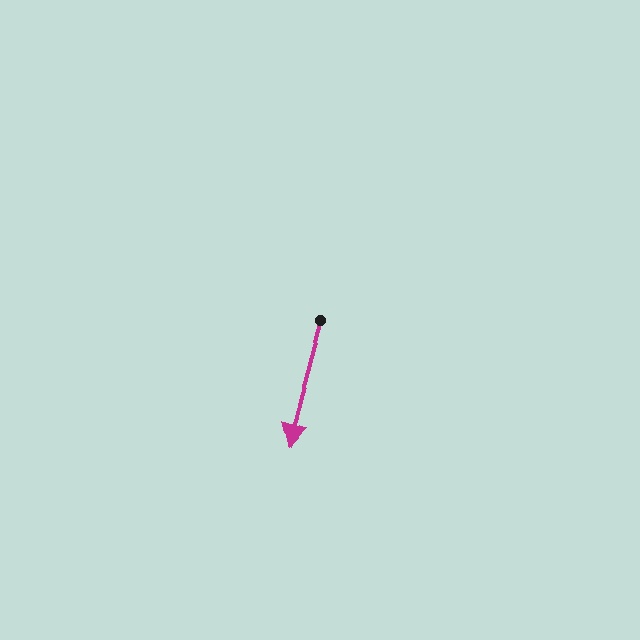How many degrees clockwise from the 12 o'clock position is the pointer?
Approximately 195 degrees.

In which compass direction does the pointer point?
South.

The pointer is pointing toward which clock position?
Roughly 6 o'clock.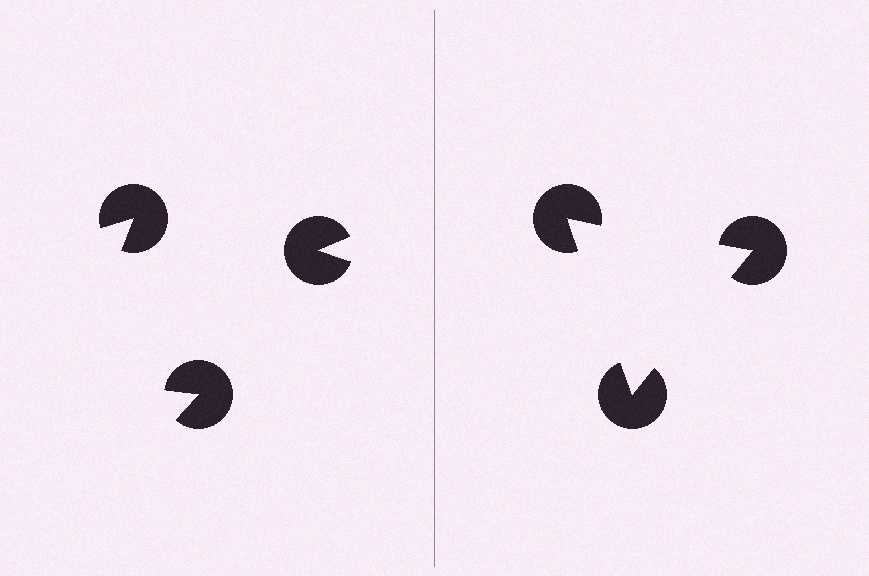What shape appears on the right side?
An illusory triangle.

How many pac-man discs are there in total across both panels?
6 — 3 on each side.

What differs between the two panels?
The pac-man discs are positioned identically on both sides; only the wedge orientations differ. On the right they align to a triangle; on the left they are misaligned.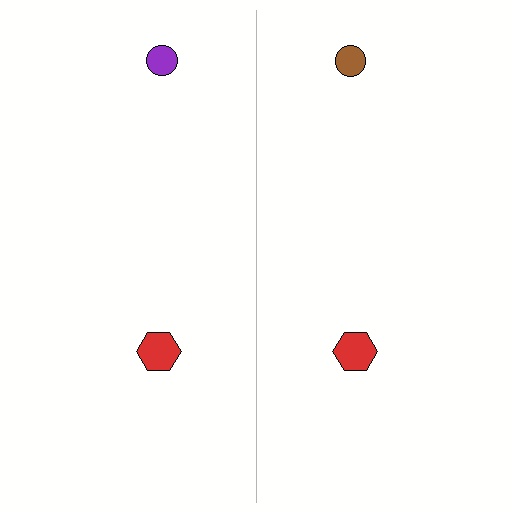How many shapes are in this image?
There are 4 shapes in this image.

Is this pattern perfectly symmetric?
No, the pattern is not perfectly symmetric. The brown circle on the right side breaks the symmetry — its mirror counterpart is purple.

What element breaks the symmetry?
The brown circle on the right side breaks the symmetry — its mirror counterpart is purple.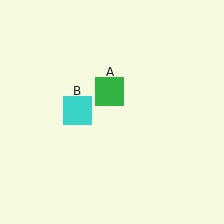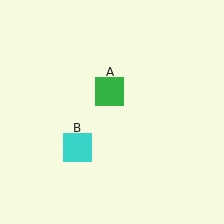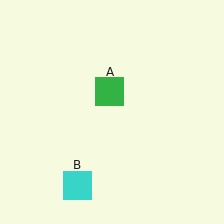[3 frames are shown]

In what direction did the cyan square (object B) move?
The cyan square (object B) moved down.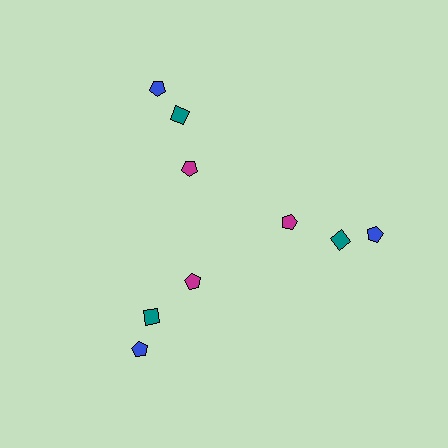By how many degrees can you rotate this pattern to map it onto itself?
The pattern maps onto itself every 120 degrees of rotation.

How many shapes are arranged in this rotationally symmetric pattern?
There are 9 shapes, arranged in 3 groups of 3.